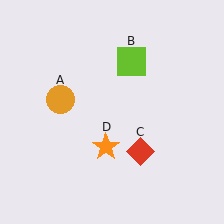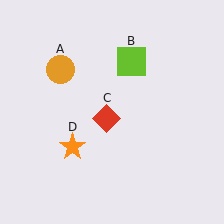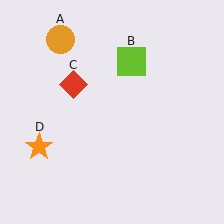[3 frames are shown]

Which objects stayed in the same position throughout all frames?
Lime square (object B) remained stationary.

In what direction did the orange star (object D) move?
The orange star (object D) moved left.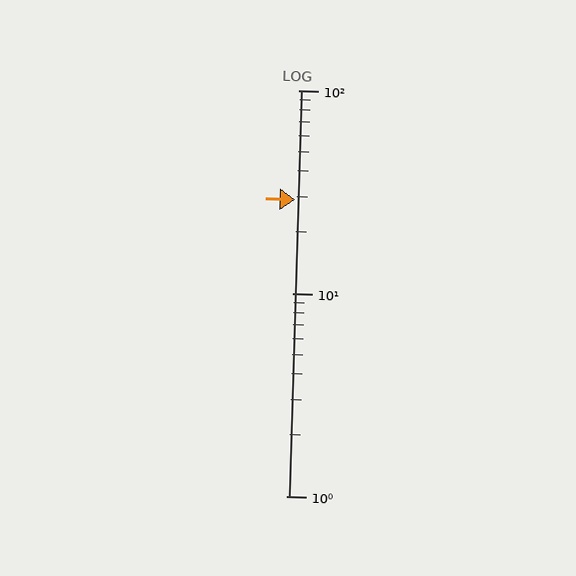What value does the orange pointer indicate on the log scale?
The pointer indicates approximately 29.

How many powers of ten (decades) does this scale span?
The scale spans 2 decades, from 1 to 100.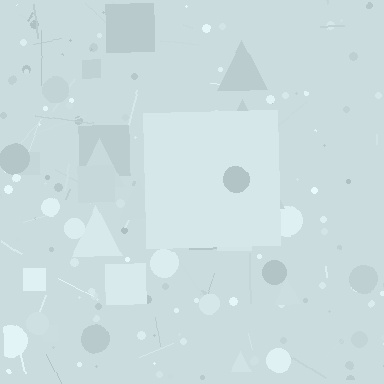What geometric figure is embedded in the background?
A square is embedded in the background.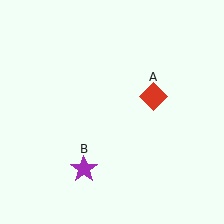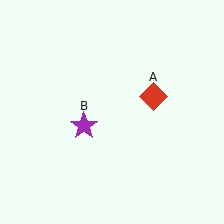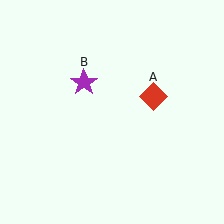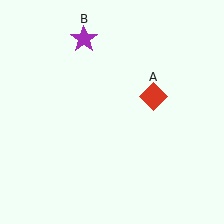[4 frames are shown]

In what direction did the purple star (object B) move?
The purple star (object B) moved up.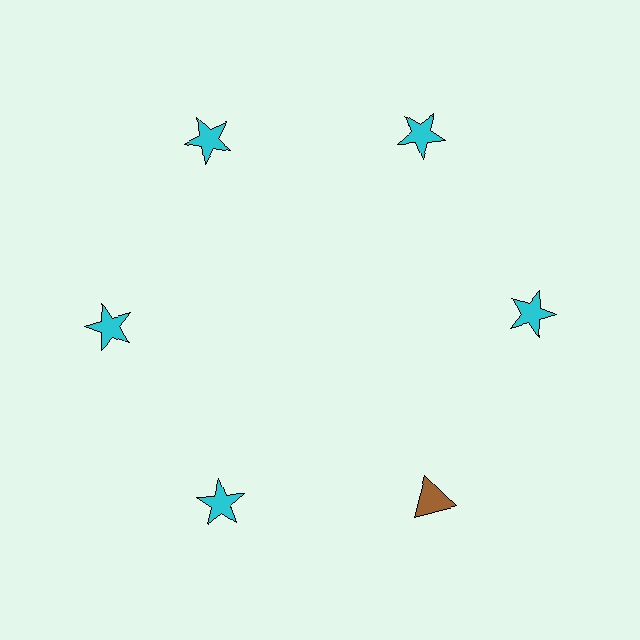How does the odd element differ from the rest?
It differs in both color (brown instead of cyan) and shape (triangle instead of star).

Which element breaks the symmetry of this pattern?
The brown triangle at roughly the 5 o'clock position breaks the symmetry. All other shapes are cyan stars.